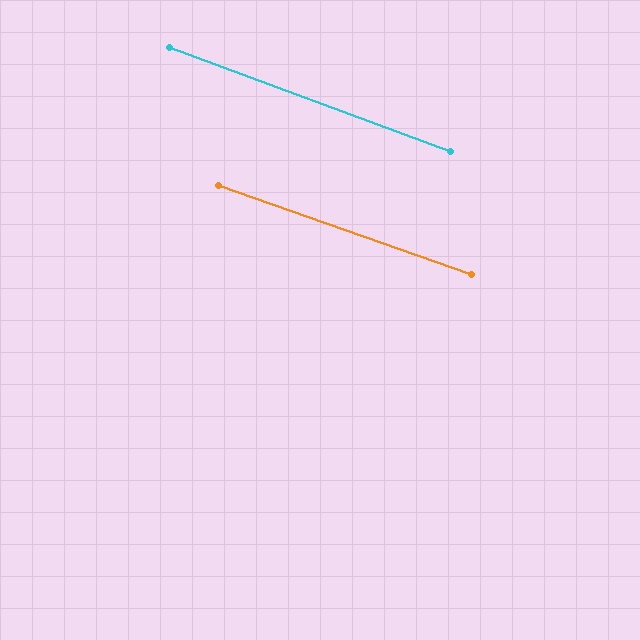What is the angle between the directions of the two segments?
Approximately 1 degree.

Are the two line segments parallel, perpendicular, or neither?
Parallel — their directions differ by only 0.9°.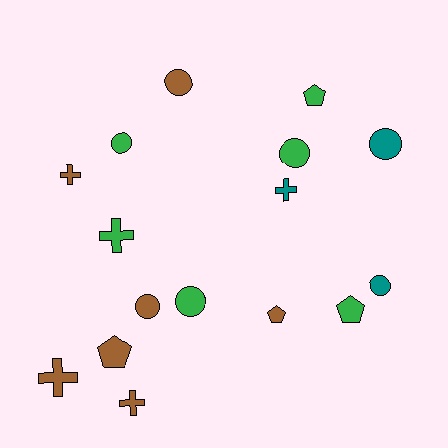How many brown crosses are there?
There are 3 brown crosses.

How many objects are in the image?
There are 16 objects.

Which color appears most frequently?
Brown, with 7 objects.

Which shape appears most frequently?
Circle, with 7 objects.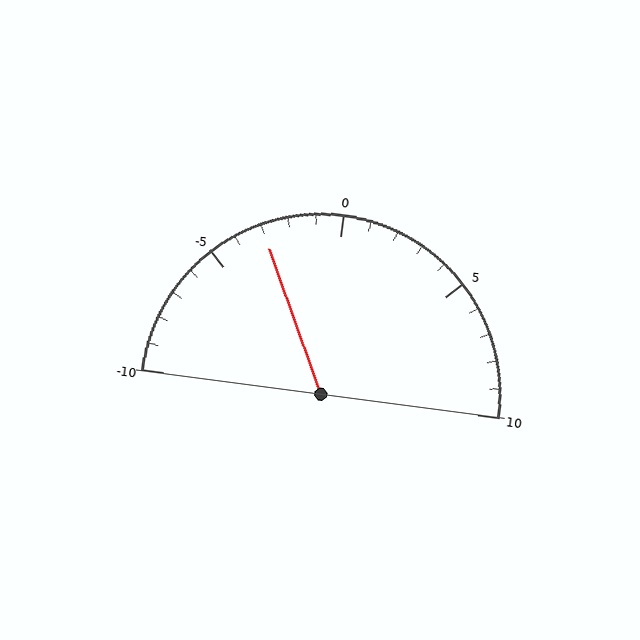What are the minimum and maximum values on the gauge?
The gauge ranges from -10 to 10.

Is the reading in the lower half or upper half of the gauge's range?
The reading is in the lower half of the range (-10 to 10).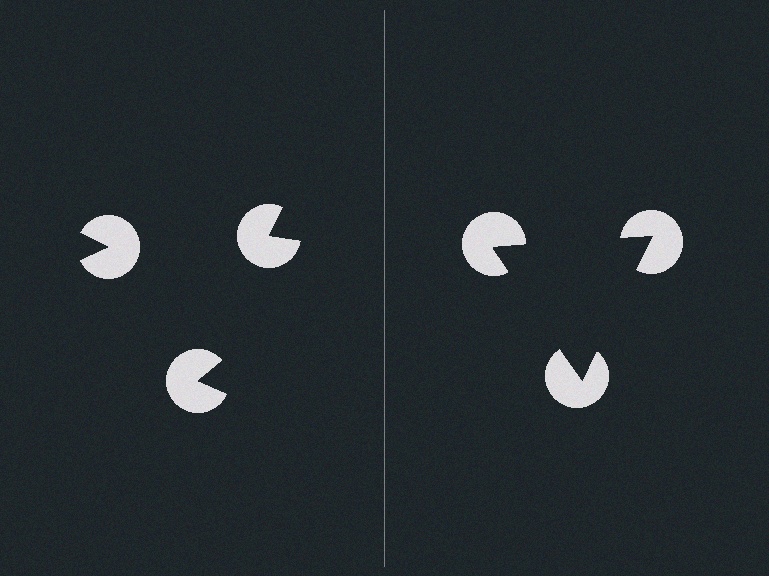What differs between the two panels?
The pac-man discs are positioned identically on both sides; only the wedge orientations differ. On the right they align to a triangle; on the left they are misaligned.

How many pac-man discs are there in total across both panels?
6 — 3 on each side.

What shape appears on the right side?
An illusory triangle.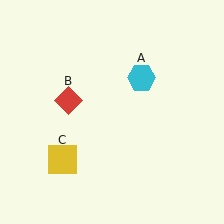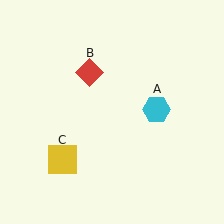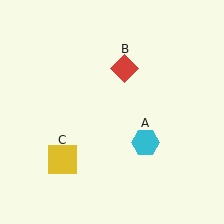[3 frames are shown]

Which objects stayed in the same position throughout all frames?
Yellow square (object C) remained stationary.